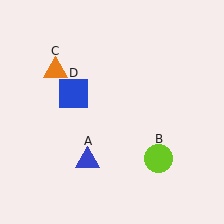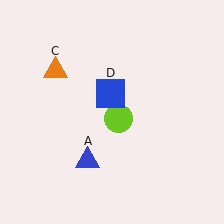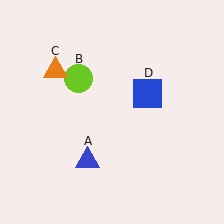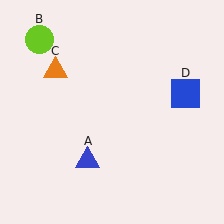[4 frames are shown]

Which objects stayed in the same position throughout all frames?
Blue triangle (object A) and orange triangle (object C) remained stationary.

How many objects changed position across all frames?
2 objects changed position: lime circle (object B), blue square (object D).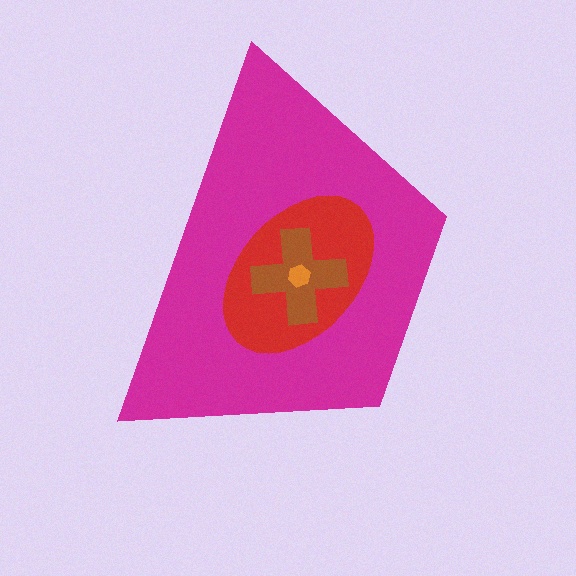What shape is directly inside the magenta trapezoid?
The red ellipse.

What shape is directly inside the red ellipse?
The brown cross.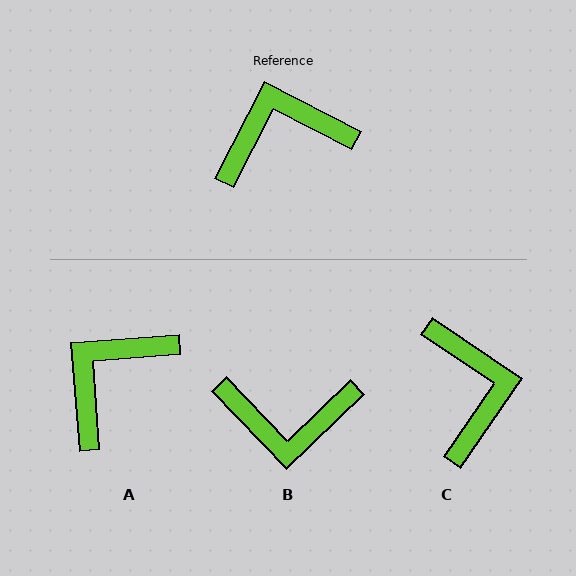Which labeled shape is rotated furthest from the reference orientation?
B, about 161 degrees away.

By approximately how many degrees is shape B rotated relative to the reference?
Approximately 161 degrees counter-clockwise.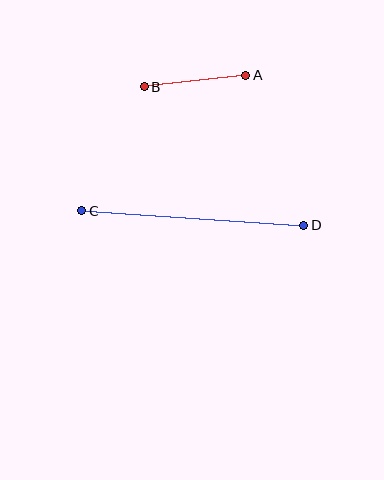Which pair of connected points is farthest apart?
Points C and D are farthest apart.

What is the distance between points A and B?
The distance is approximately 102 pixels.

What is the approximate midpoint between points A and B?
The midpoint is at approximately (195, 81) pixels.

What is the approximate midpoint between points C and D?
The midpoint is at approximately (193, 218) pixels.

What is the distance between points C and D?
The distance is approximately 222 pixels.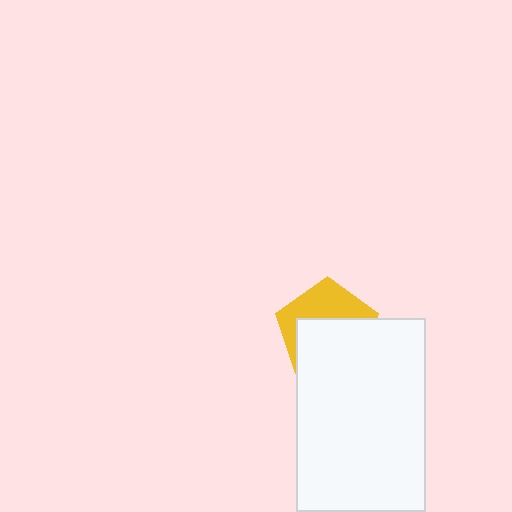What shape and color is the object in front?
The object in front is a white rectangle.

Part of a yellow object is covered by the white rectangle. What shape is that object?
It is a pentagon.